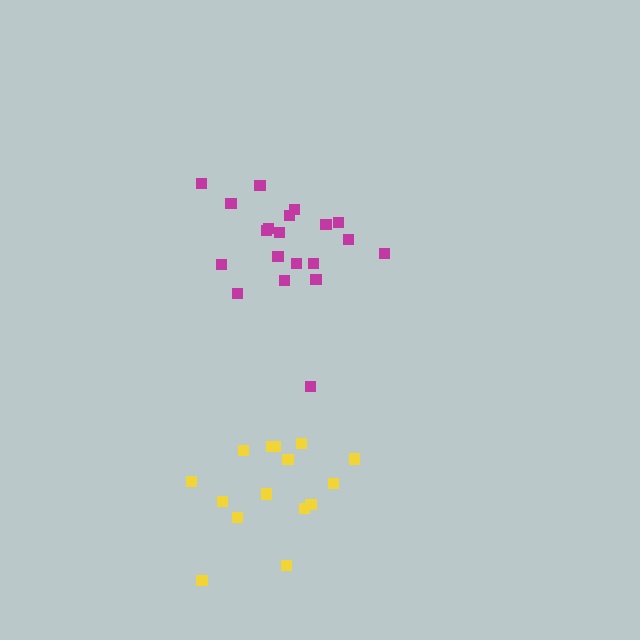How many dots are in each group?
Group 1: 20 dots, Group 2: 15 dots (35 total).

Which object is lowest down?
The yellow cluster is bottommost.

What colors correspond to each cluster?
The clusters are colored: magenta, yellow.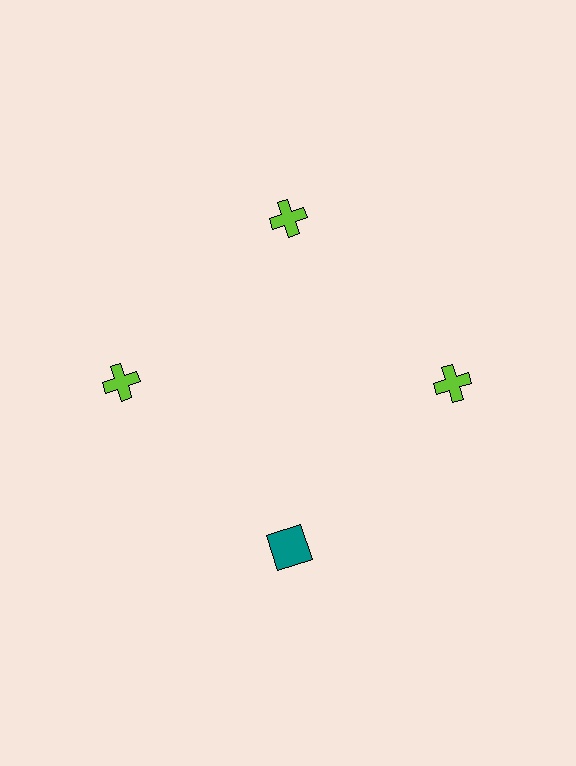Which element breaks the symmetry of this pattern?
The teal square at roughly the 6 o'clock position breaks the symmetry. All other shapes are lime crosses.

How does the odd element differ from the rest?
It differs in both color (teal instead of lime) and shape (square instead of cross).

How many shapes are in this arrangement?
There are 4 shapes arranged in a ring pattern.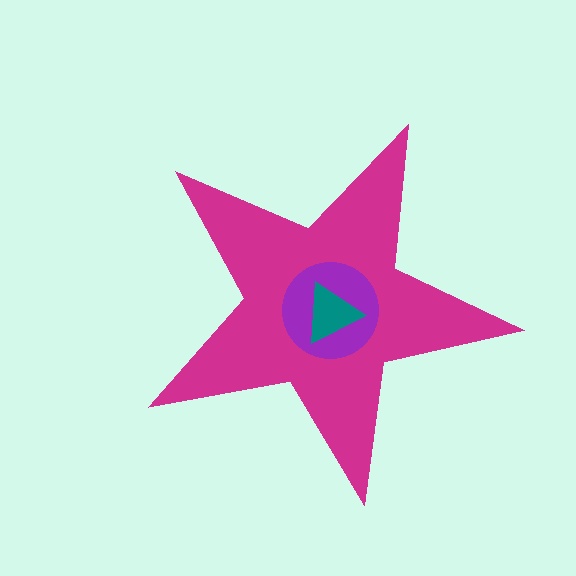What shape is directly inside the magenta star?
The purple circle.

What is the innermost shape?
The teal triangle.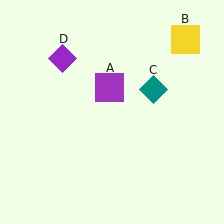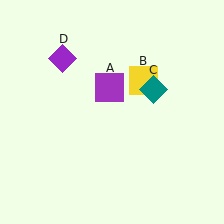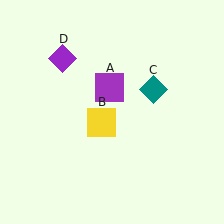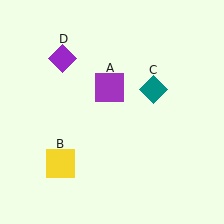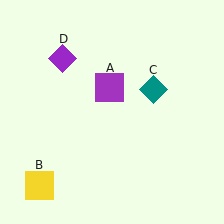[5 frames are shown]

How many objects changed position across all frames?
1 object changed position: yellow square (object B).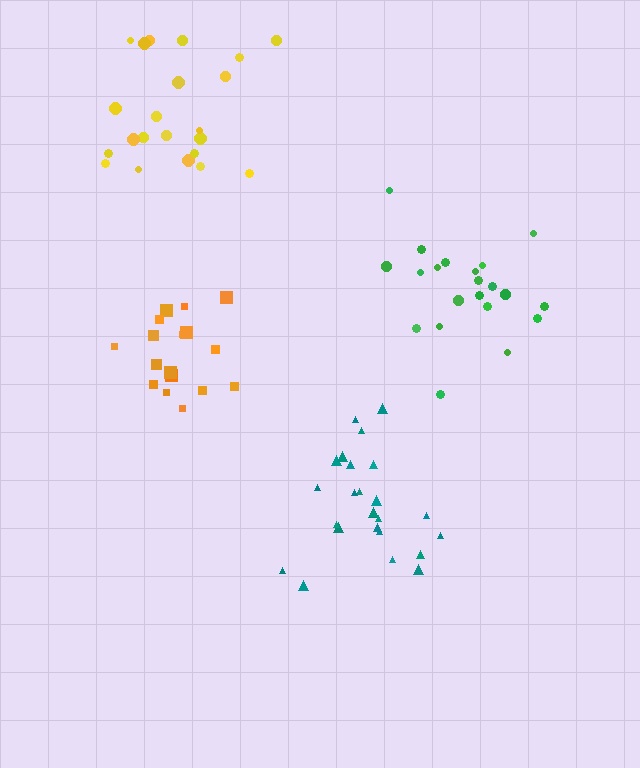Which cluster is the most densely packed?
Orange.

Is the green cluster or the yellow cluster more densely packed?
Green.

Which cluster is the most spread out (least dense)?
Teal.